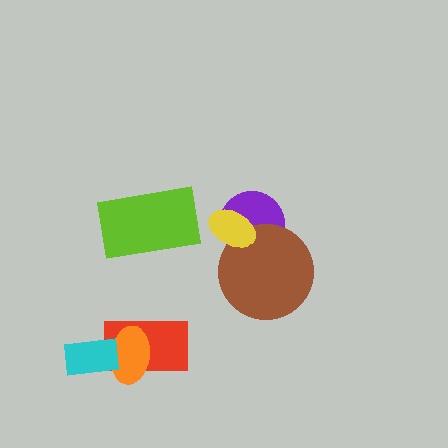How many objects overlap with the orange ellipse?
2 objects overlap with the orange ellipse.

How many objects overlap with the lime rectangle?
0 objects overlap with the lime rectangle.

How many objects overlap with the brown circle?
2 objects overlap with the brown circle.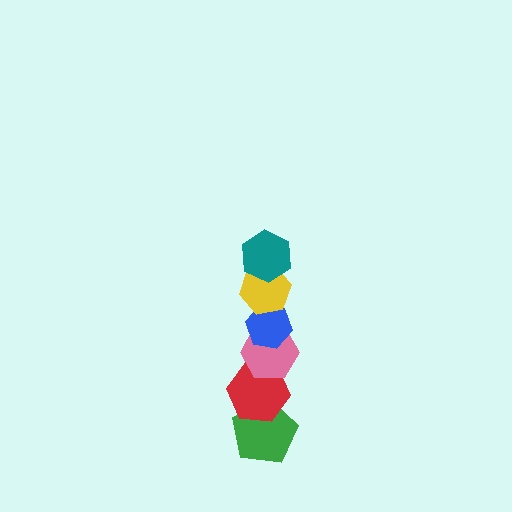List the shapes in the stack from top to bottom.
From top to bottom: the teal hexagon, the yellow hexagon, the blue hexagon, the pink hexagon, the red hexagon, the green pentagon.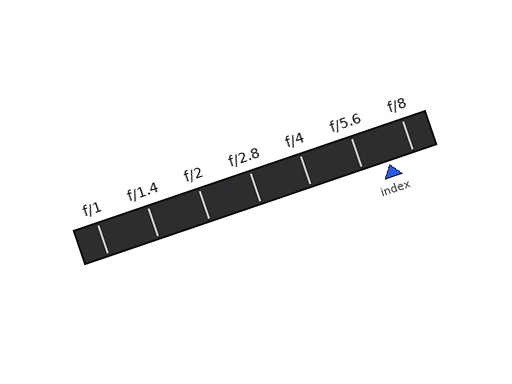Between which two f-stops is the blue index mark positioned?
The index mark is between f/5.6 and f/8.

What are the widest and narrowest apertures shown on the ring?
The widest aperture shown is f/1 and the narrowest is f/8.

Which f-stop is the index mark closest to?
The index mark is closest to f/8.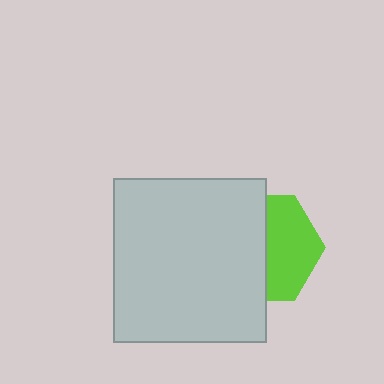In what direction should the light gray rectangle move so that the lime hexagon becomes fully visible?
The light gray rectangle should move left. That is the shortest direction to clear the overlap and leave the lime hexagon fully visible.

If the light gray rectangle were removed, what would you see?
You would see the complete lime hexagon.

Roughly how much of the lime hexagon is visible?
About half of it is visible (roughly 47%).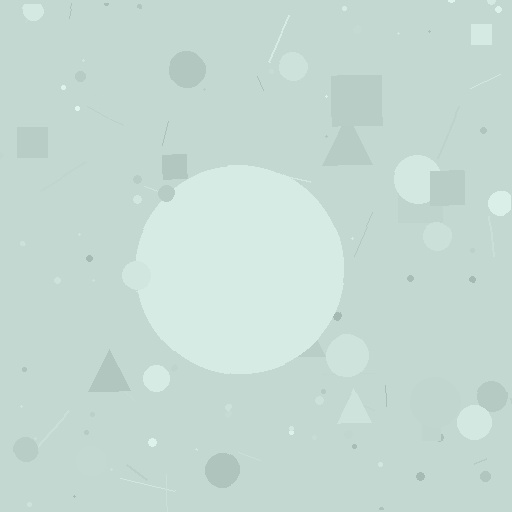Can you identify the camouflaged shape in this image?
The camouflaged shape is a circle.